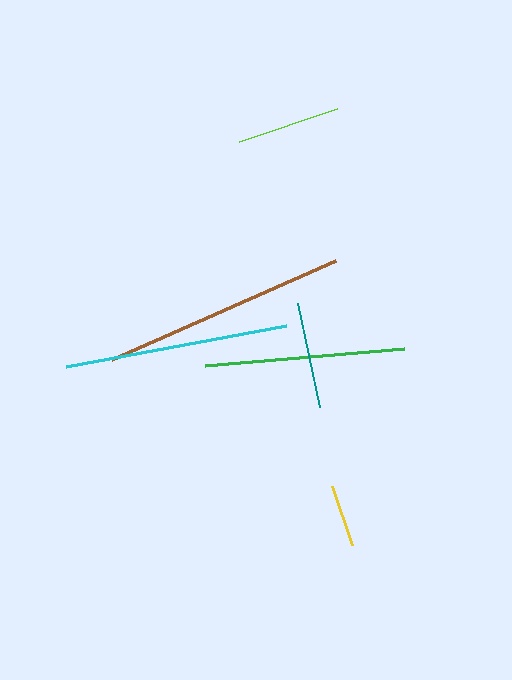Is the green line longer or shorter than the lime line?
The green line is longer than the lime line.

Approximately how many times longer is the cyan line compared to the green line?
The cyan line is approximately 1.1 times the length of the green line.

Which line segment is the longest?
The brown line is the longest at approximately 245 pixels.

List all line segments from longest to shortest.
From longest to shortest: brown, cyan, green, teal, lime, yellow.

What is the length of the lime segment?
The lime segment is approximately 103 pixels long.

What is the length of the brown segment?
The brown segment is approximately 245 pixels long.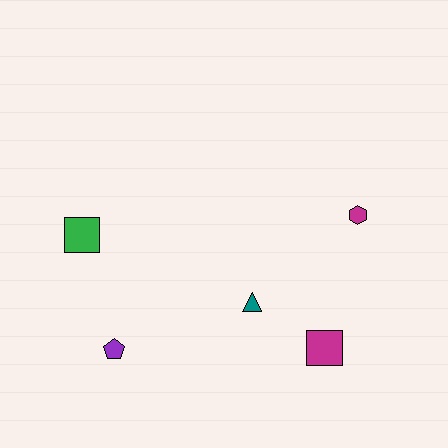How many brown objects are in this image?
There are no brown objects.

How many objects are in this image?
There are 5 objects.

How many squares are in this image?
There are 2 squares.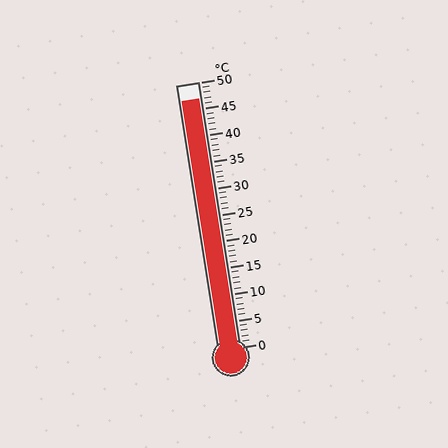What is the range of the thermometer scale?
The thermometer scale ranges from 0°C to 50°C.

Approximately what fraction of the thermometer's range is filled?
The thermometer is filled to approximately 95% of its range.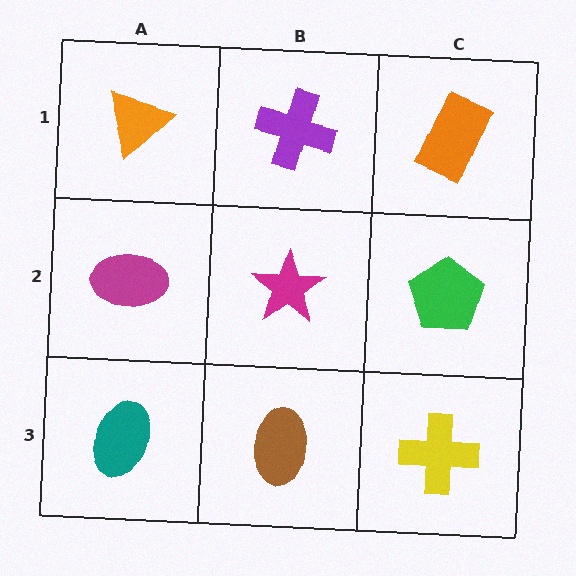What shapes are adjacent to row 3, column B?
A magenta star (row 2, column B), a teal ellipse (row 3, column A), a yellow cross (row 3, column C).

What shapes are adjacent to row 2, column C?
An orange rectangle (row 1, column C), a yellow cross (row 3, column C), a magenta star (row 2, column B).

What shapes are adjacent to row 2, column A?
An orange triangle (row 1, column A), a teal ellipse (row 3, column A), a magenta star (row 2, column B).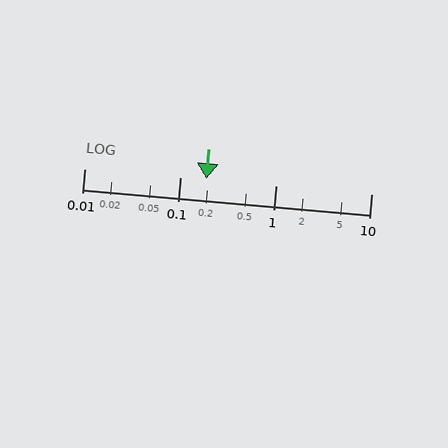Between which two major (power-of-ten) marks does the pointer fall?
The pointer is between 0.1 and 1.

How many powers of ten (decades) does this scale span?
The scale spans 3 decades, from 0.01 to 10.